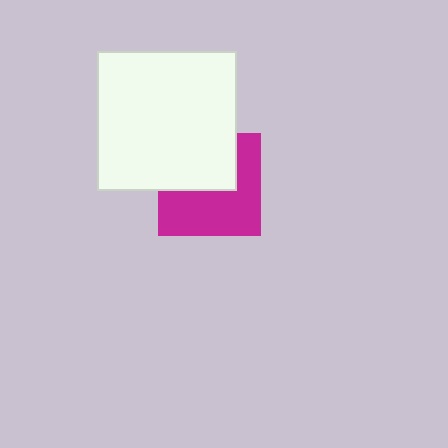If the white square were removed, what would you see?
You would see the complete magenta square.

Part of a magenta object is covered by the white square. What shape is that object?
It is a square.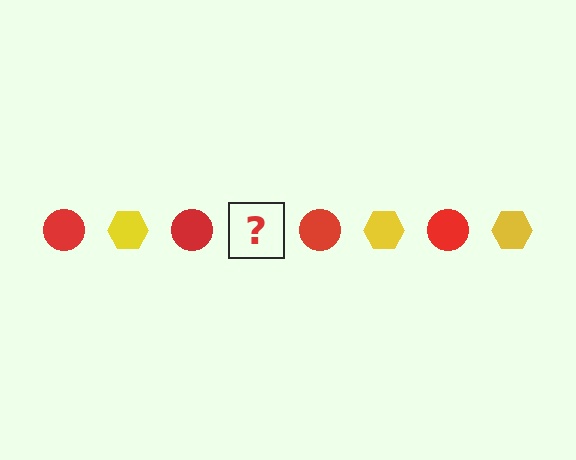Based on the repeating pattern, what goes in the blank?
The blank should be a yellow hexagon.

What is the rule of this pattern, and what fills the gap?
The rule is that the pattern alternates between red circle and yellow hexagon. The gap should be filled with a yellow hexagon.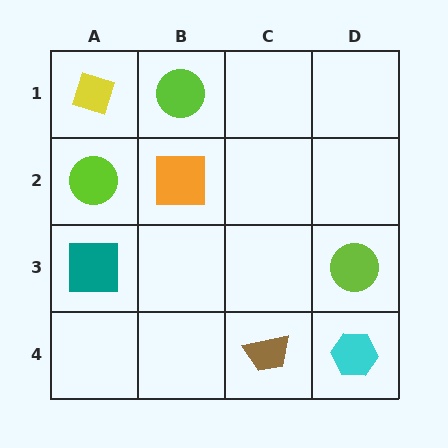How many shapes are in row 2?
2 shapes.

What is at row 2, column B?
An orange square.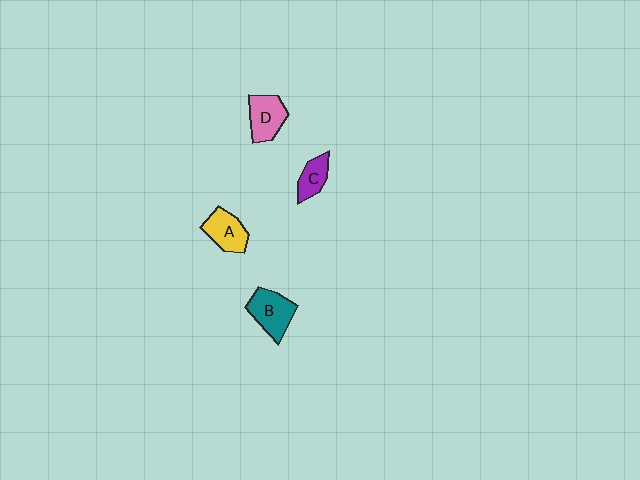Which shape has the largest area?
Shape B (teal).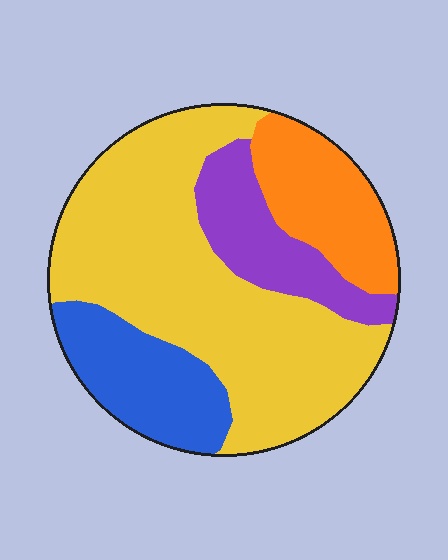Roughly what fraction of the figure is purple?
Purple covers 14% of the figure.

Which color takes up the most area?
Yellow, at roughly 55%.